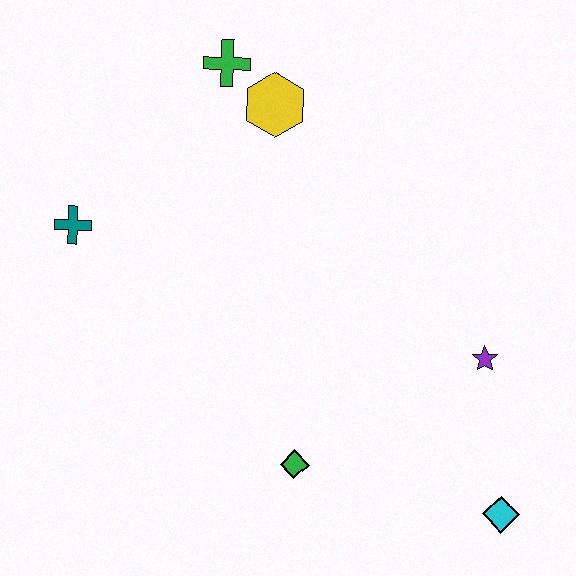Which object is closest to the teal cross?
The green cross is closest to the teal cross.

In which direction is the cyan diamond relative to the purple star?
The cyan diamond is below the purple star.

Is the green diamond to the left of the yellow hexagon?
No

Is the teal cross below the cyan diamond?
No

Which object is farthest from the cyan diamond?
The green cross is farthest from the cyan diamond.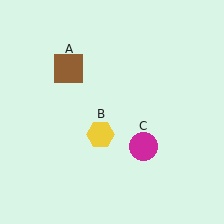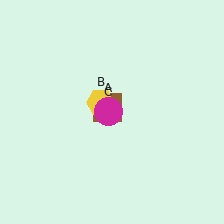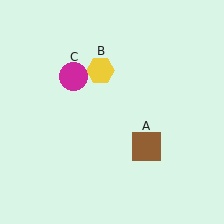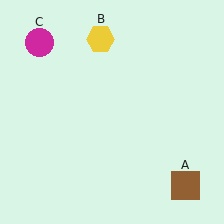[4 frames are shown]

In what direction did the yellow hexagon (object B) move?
The yellow hexagon (object B) moved up.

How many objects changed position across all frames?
3 objects changed position: brown square (object A), yellow hexagon (object B), magenta circle (object C).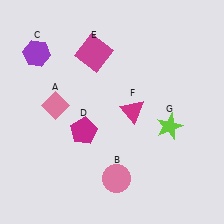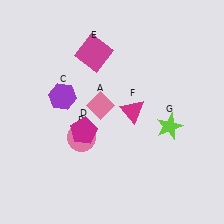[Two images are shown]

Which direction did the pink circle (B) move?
The pink circle (B) moved up.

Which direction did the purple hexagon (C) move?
The purple hexagon (C) moved down.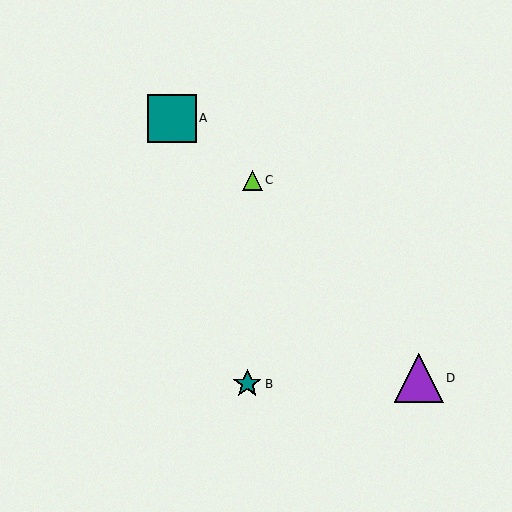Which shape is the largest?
The purple triangle (labeled D) is the largest.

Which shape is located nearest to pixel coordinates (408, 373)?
The purple triangle (labeled D) at (419, 378) is nearest to that location.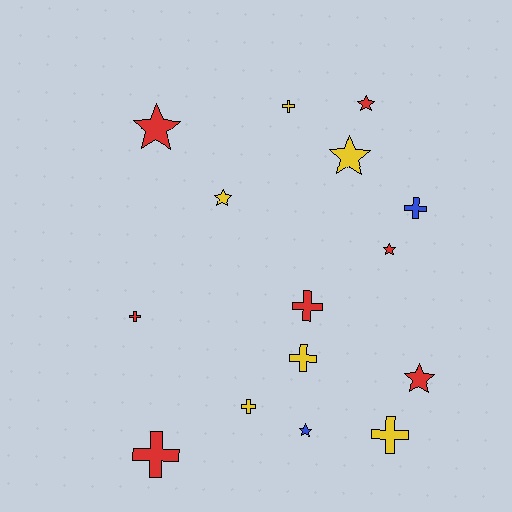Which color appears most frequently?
Red, with 7 objects.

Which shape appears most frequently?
Cross, with 8 objects.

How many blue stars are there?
There is 1 blue star.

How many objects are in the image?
There are 15 objects.